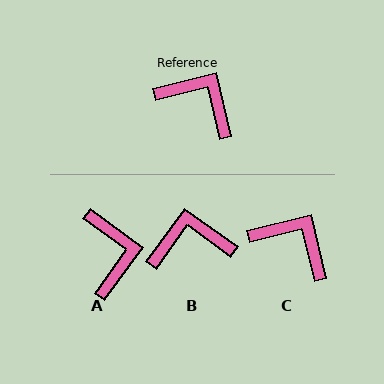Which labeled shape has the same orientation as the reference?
C.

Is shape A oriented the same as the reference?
No, it is off by about 50 degrees.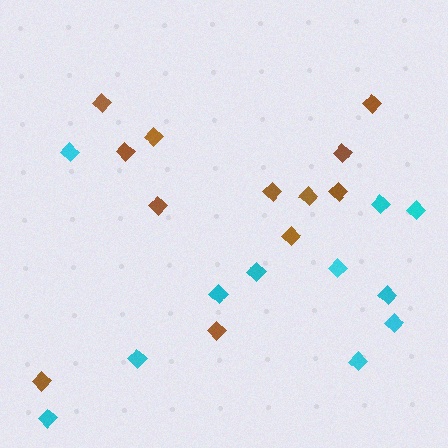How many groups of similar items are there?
There are 2 groups: one group of cyan diamonds (11) and one group of brown diamonds (12).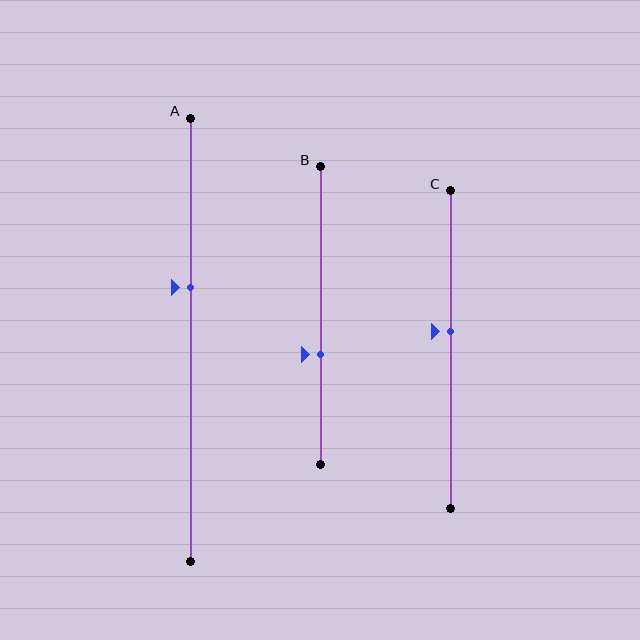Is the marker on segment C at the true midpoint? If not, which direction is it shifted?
No, the marker on segment C is shifted upward by about 6% of the segment length.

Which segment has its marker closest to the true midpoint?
Segment C has its marker closest to the true midpoint.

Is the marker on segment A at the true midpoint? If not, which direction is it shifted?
No, the marker on segment A is shifted upward by about 12% of the segment length.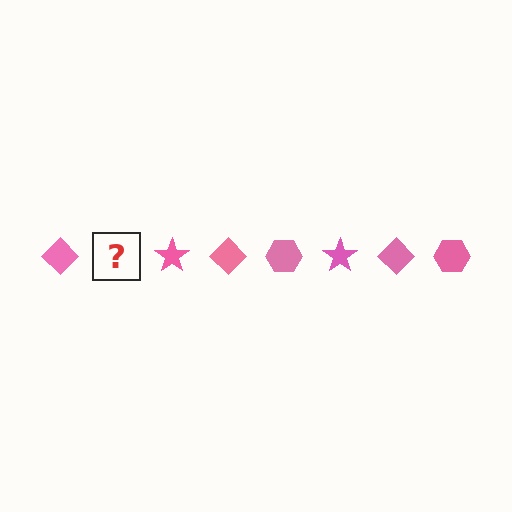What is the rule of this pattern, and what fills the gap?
The rule is that the pattern cycles through diamond, hexagon, star shapes in pink. The gap should be filled with a pink hexagon.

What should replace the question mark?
The question mark should be replaced with a pink hexagon.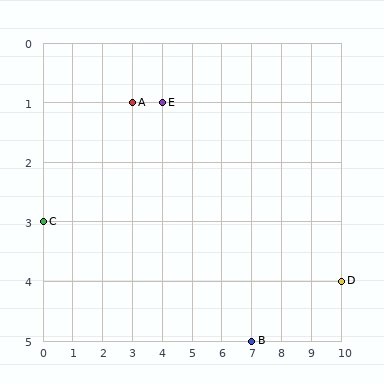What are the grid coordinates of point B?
Point B is at grid coordinates (7, 5).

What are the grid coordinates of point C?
Point C is at grid coordinates (0, 3).